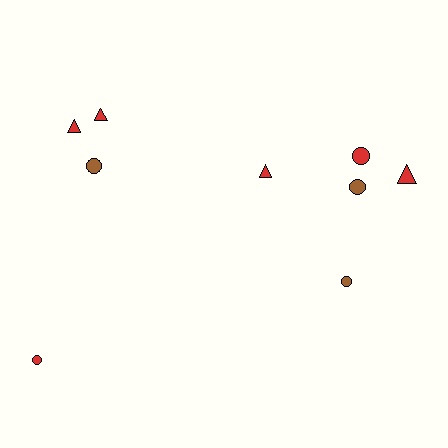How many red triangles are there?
There are 4 red triangles.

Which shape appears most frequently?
Circle, with 5 objects.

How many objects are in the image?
There are 9 objects.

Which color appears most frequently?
Red, with 6 objects.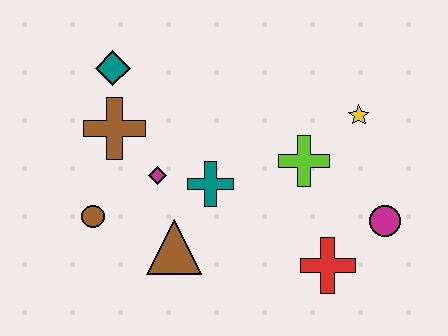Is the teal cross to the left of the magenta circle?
Yes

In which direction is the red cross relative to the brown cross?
The red cross is to the right of the brown cross.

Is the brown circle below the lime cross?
Yes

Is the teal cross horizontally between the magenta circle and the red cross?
No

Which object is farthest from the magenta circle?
The teal diamond is farthest from the magenta circle.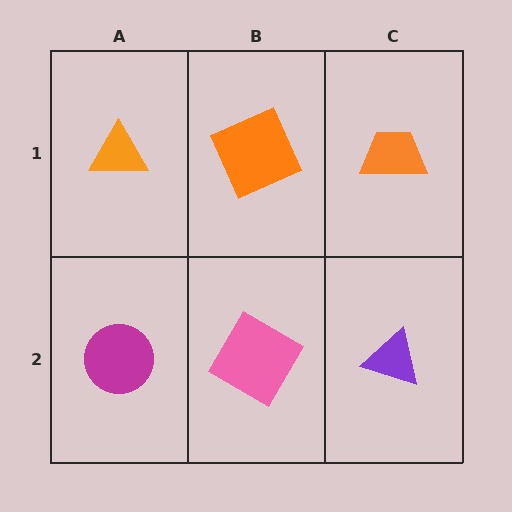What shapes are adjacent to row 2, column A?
An orange triangle (row 1, column A), a pink diamond (row 2, column B).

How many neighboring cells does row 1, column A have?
2.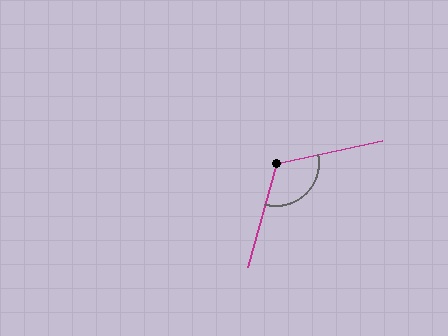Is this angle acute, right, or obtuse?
It is obtuse.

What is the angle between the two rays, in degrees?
Approximately 117 degrees.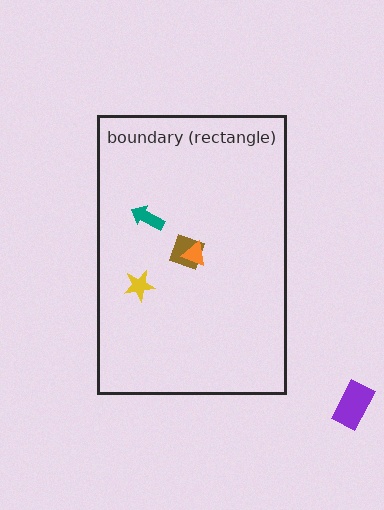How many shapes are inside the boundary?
4 inside, 1 outside.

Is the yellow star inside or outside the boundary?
Inside.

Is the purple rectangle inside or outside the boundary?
Outside.